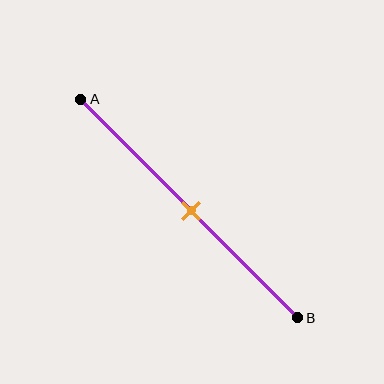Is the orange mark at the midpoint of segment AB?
Yes, the mark is approximately at the midpoint.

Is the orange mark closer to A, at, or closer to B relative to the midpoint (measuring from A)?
The orange mark is approximately at the midpoint of segment AB.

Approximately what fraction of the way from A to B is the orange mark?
The orange mark is approximately 50% of the way from A to B.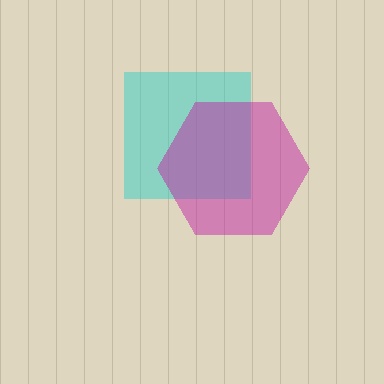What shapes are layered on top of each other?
The layered shapes are: a cyan square, a magenta hexagon.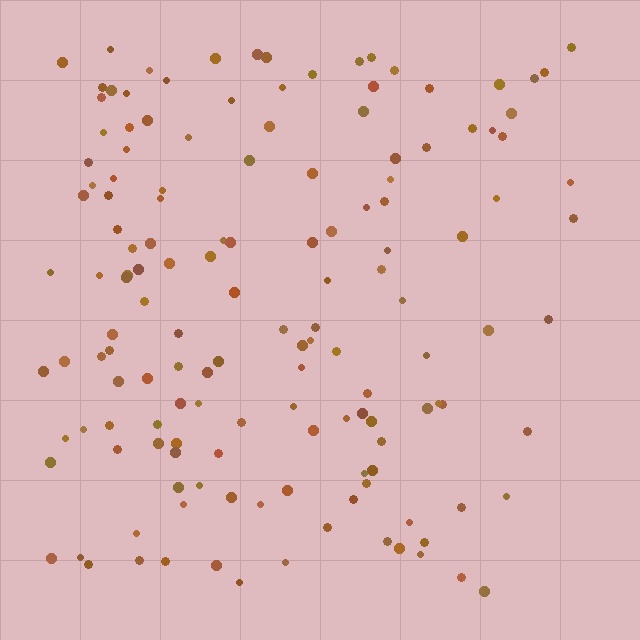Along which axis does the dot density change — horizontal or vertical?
Horizontal.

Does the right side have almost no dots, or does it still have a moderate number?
Still a moderate number, just noticeably fewer than the left.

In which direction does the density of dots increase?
From right to left, with the left side densest.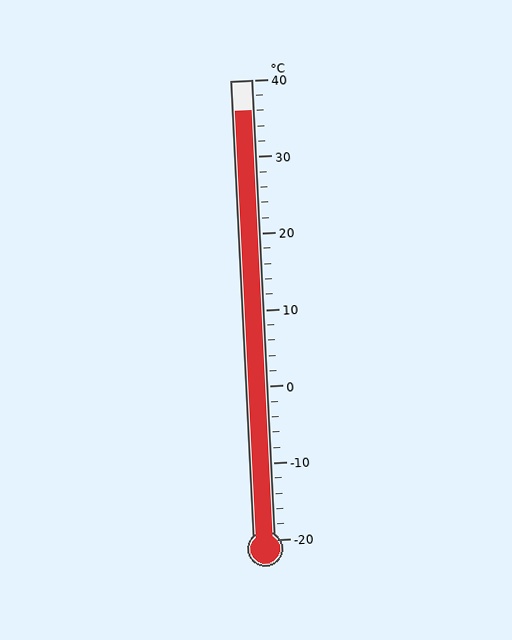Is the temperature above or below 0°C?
The temperature is above 0°C.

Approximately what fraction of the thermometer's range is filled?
The thermometer is filled to approximately 95% of its range.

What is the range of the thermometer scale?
The thermometer scale ranges from -20°C to 40°C.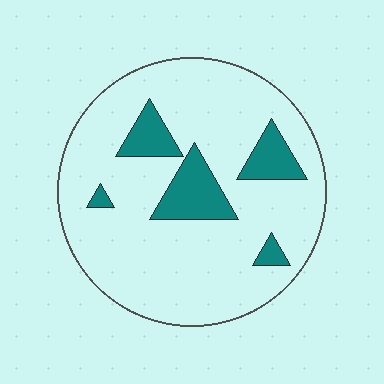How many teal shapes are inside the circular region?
5.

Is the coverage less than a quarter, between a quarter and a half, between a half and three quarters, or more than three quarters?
Less than a quarter.